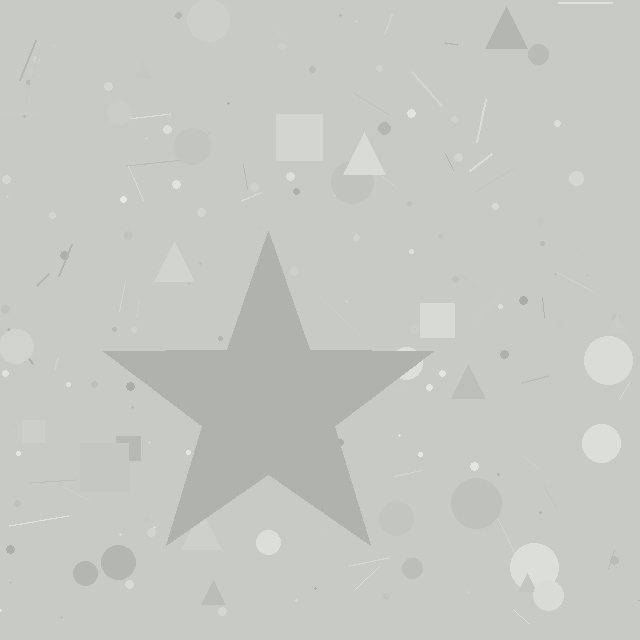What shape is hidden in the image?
A star is hidden in the image.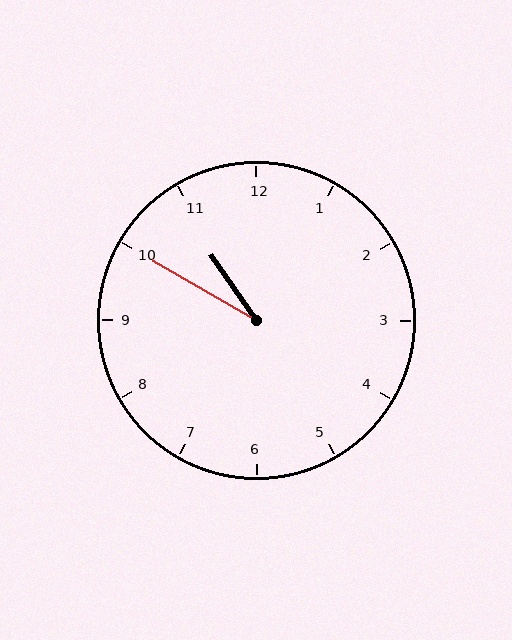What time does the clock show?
10:50.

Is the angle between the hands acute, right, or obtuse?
It is acute.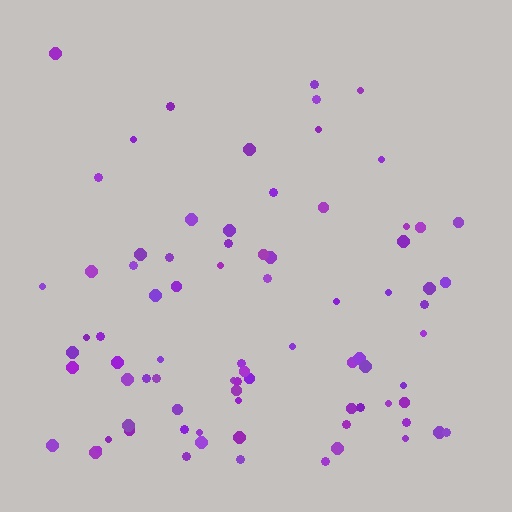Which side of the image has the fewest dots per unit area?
The top.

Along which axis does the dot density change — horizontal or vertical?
Vertical.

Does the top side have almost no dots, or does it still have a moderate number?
Still a moderate number, just noticeably fewer than the bottom.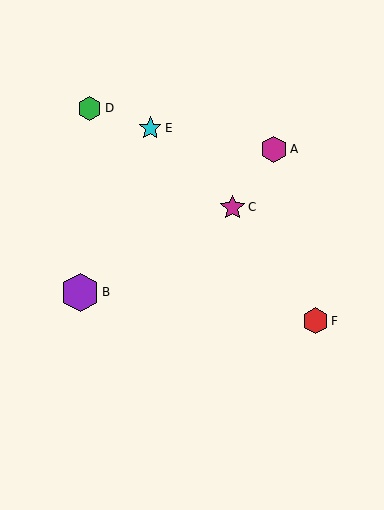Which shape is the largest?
The purple hexagon (labeled B) is the largest.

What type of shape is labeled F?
Shape F is a red hexagon.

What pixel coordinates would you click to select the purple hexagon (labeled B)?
Click at (80, 292) to select the purple hexagon B.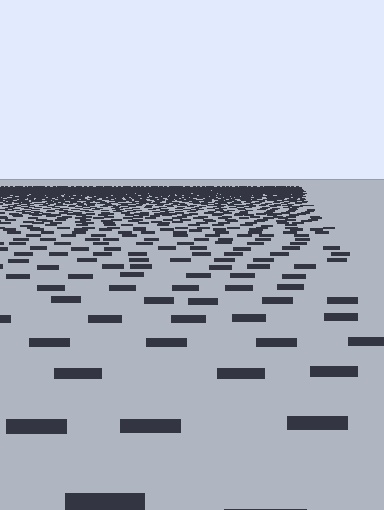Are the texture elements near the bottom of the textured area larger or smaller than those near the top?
Larger. Near the bottom, elements are closer to the viewer and appear at a bigger on-screen size.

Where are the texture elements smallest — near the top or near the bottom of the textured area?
Near the top.